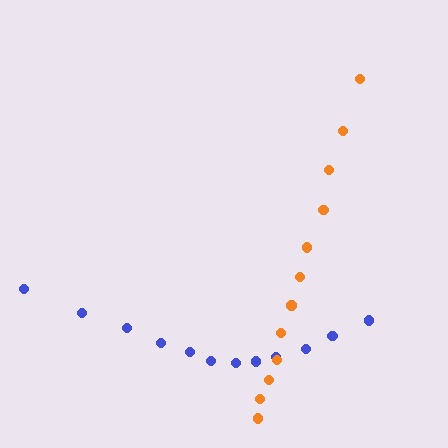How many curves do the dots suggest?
There are 2 distinct paths.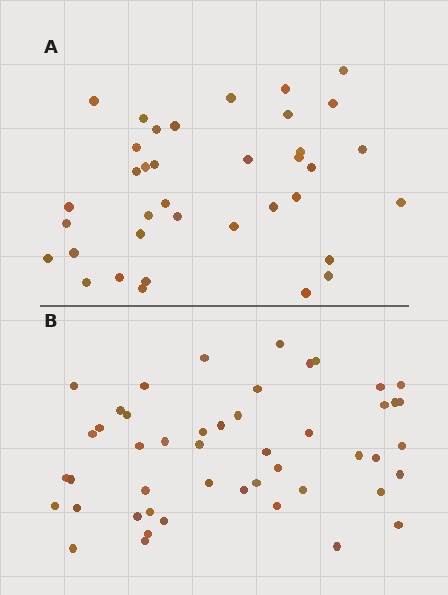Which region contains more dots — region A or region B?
Region B (the bottom region) has more dots.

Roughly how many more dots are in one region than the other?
Region B has roughly 12 or so more dots than region A.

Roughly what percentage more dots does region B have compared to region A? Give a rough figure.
About 30% more.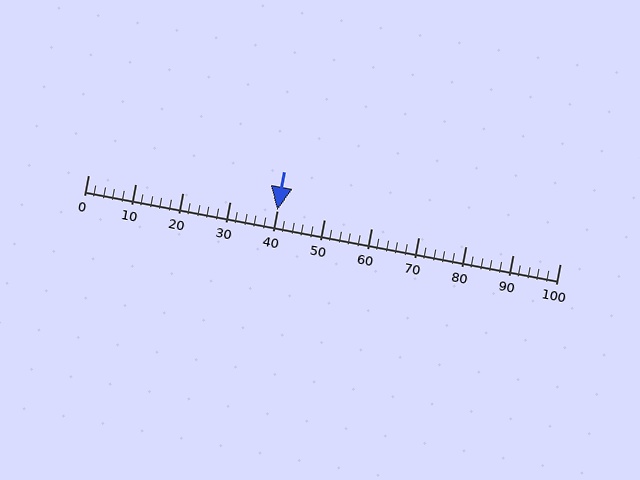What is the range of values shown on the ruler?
The ruler shows values from 0 to 100.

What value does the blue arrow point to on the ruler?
The blue arrow points to approximately 40.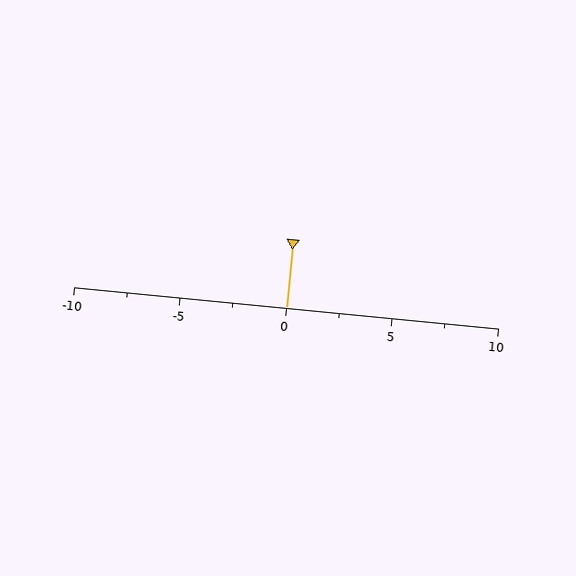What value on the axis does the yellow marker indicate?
The marker indicates approximately 0.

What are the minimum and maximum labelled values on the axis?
The axis runs from -10 to 10.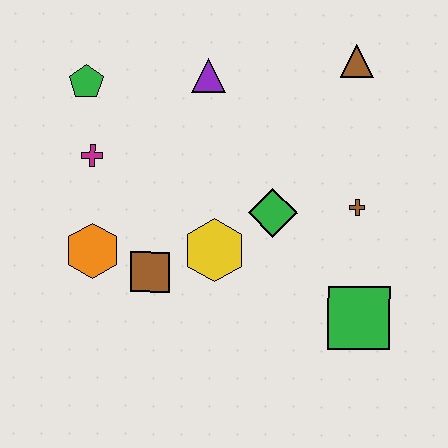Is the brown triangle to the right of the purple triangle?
Yes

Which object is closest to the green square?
The brown cross is closest to the green square.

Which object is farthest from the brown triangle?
The orange hexagon is farthest from the brown triangle.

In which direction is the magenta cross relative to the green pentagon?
The magenta cross is below the green pentagon.